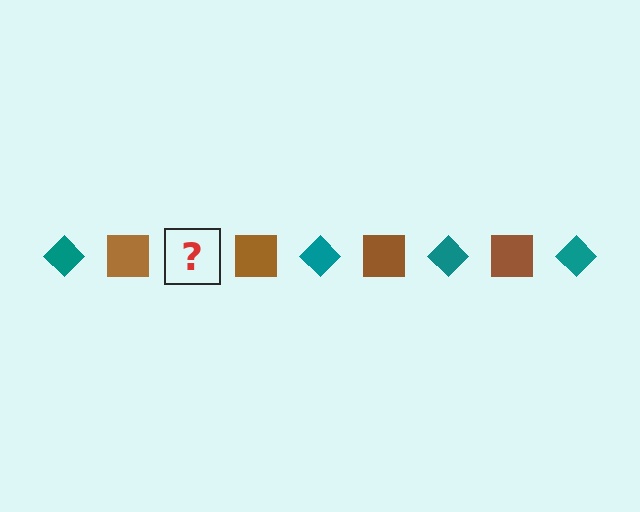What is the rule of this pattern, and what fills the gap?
The rule is that the pattern alternates between teal diamond and brown square. The gap should be filled with a teal diamond.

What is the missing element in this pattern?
The missing element is a teal diamond.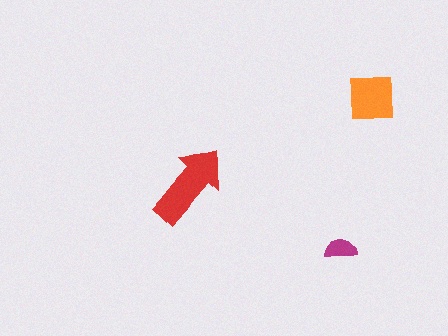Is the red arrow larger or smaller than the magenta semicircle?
Larger.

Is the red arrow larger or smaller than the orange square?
Larger.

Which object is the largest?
The red arrow.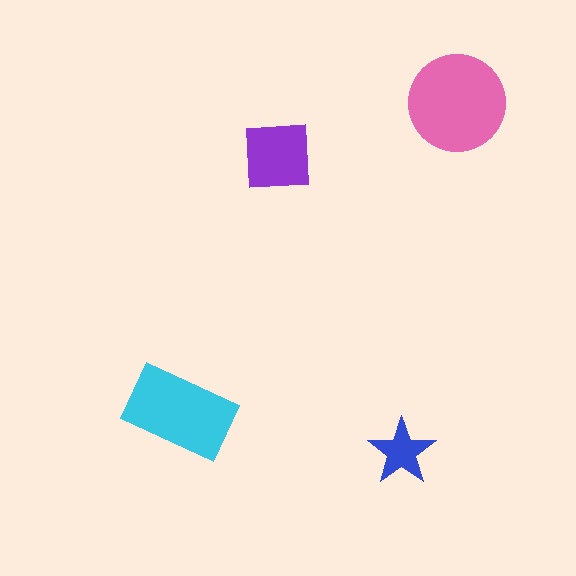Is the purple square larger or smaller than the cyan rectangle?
Smaller.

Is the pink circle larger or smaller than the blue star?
Larger.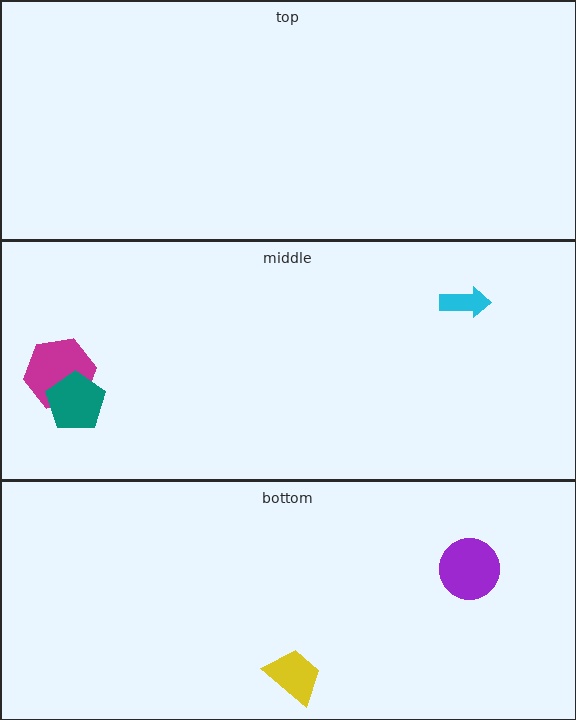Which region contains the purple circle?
The bottom region.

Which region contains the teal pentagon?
The middle region.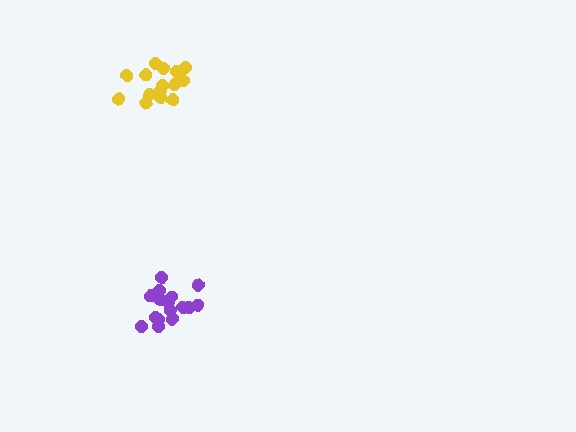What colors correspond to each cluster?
The clusters are colored: yellow, purple.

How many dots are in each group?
Group 1: 16 dots, Group 2: 17 dots (33 total).